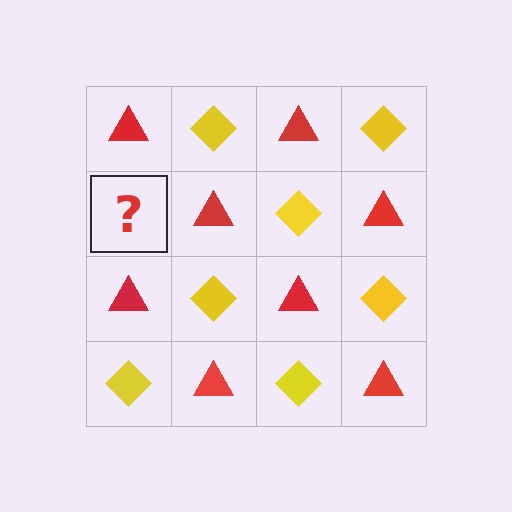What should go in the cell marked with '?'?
The missing cell should contain a yellow diamond.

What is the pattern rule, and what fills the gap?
The rule is that it alternates red triangle and yellow diamond in a checkerboard pattern. The gap should be filled with a yellow diamond.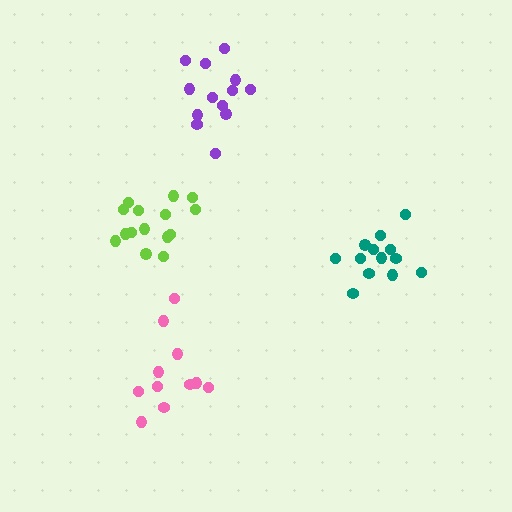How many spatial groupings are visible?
There are 4 spatial groupings.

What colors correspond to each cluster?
The clusters are colored: lime, teal, pink, purple.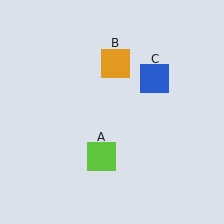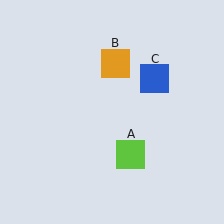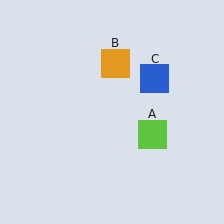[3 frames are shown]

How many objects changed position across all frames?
1 object changed position: lime square (object A).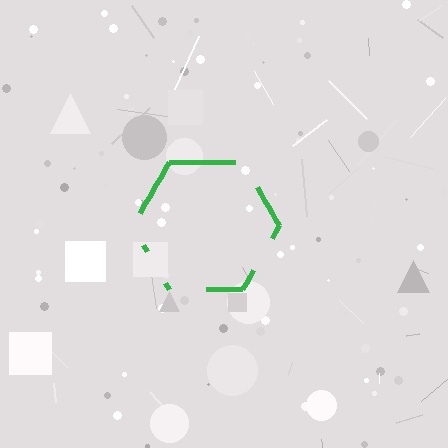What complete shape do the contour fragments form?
The contour fragments form a hexagon.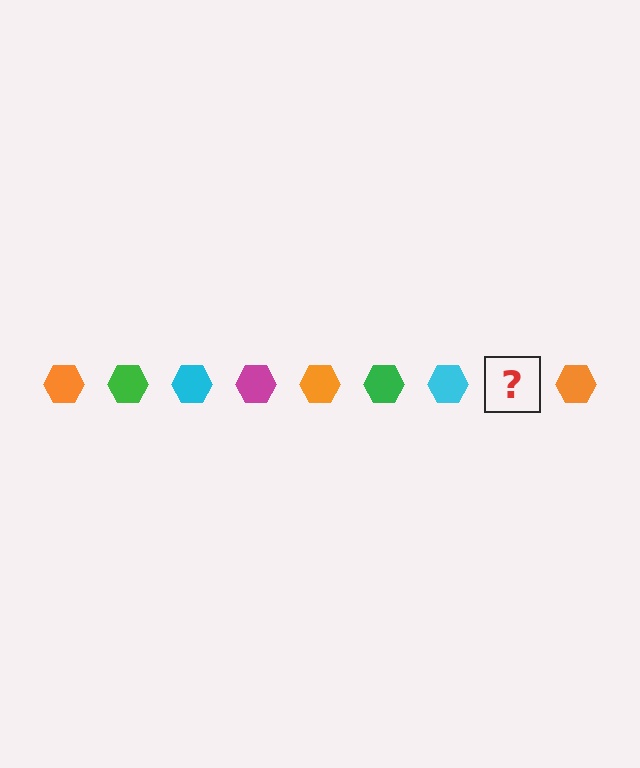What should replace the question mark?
The question mark should be replaced with a magenta hexagon.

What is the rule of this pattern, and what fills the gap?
The rule is that the pattern cycles through orange, green, cyan, magenta hexagons. The gap should be filled with a magenta hexagon.